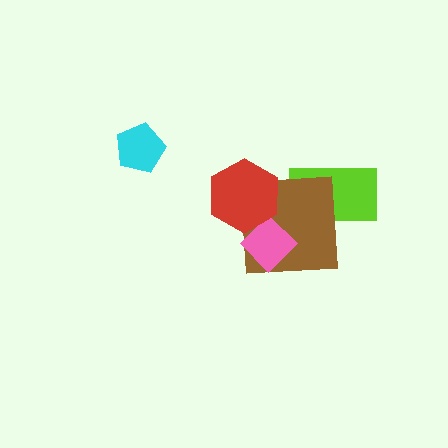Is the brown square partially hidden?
Yes, it is partially covered by another shape.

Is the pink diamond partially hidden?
Yes, it is partially covered by another shape.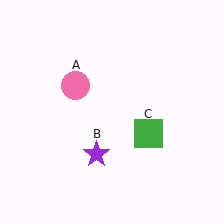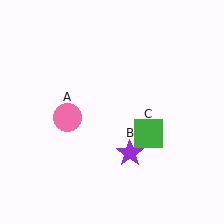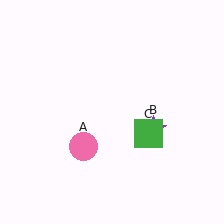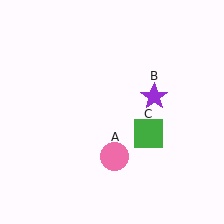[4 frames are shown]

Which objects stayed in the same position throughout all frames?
Green square (object C) remained stationary.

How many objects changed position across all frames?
2 objects changed position: pink circle (object A), purple star (object B).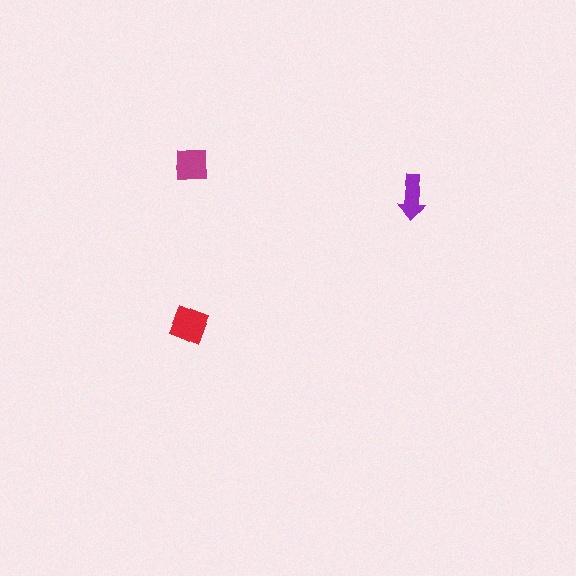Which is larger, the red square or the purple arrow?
The red square.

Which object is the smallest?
The purple arrow.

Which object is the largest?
The red square.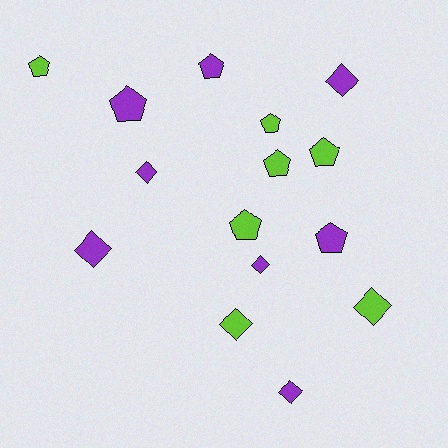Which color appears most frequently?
Purple, with 8 objects.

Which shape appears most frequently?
Pentagon, with 8 objects.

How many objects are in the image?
There are 15 objects.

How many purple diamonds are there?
There are 5 purple diamonds.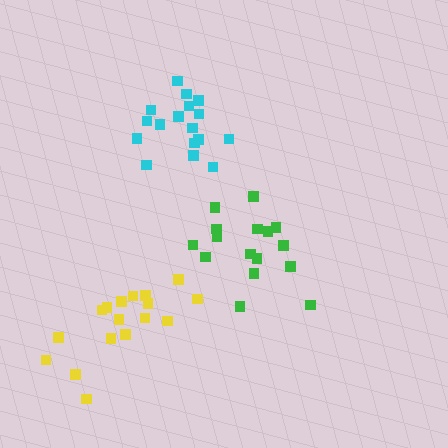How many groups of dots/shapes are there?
There are 3 groups.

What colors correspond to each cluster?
The clusters are colored: cyan, green, yellow.